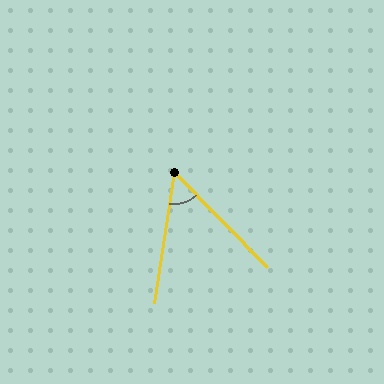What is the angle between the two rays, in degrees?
Approximately 53 degrees.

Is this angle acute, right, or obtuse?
It is acute.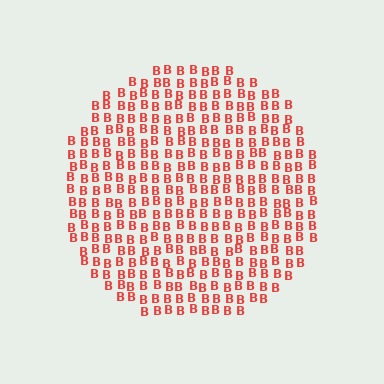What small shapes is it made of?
It is made of small letter B's.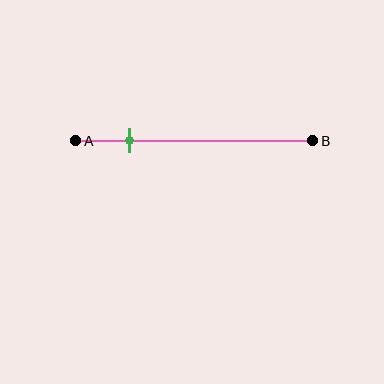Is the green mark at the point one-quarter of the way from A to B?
Yes, the mark is approximately at the one-quarter point.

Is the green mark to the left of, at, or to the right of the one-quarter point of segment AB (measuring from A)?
The green mark is approximately at the one-quarter point of segment AB.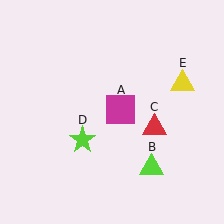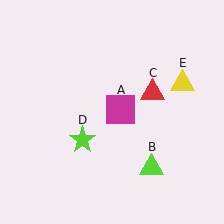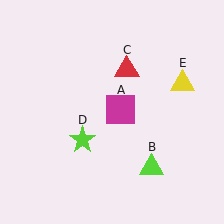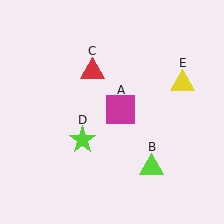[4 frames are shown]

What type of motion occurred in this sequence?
The red triangle (object C) rotated counterclockwise around the center of the scene.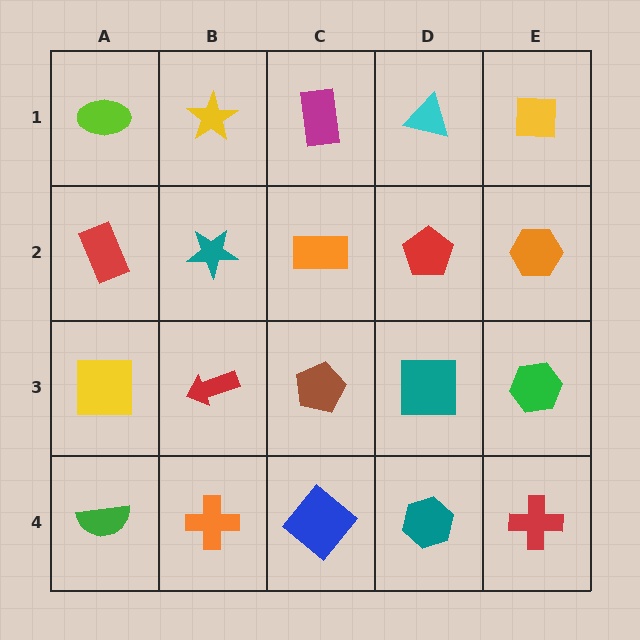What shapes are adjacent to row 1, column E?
An orange hexagon (row 2, column E), a cyan triangle (row 1, column D).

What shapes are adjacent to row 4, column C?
A brown pentagon (row 3, column C), an orange cross (row 4, column B), a teal hexagon (row 4, column D).